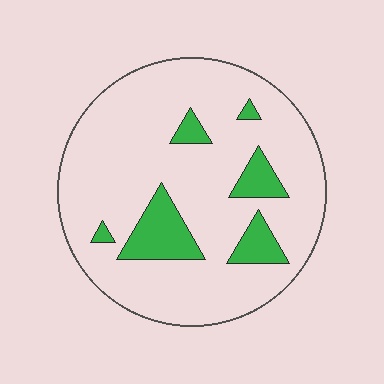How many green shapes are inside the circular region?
6.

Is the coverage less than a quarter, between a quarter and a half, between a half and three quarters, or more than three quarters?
Less than a quarter.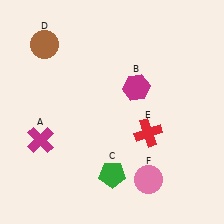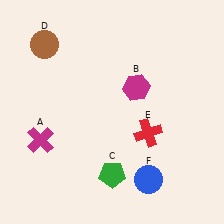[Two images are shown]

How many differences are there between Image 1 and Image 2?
There is 1 difference between the two images.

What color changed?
The circle (F) changed from pink in Image 1 to blue in Image 2.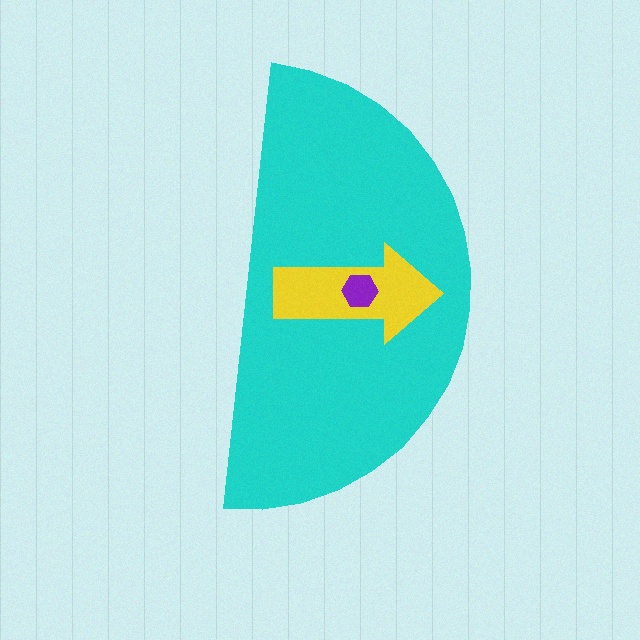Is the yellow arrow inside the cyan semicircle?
Yes.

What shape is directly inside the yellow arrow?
The purple hexagon.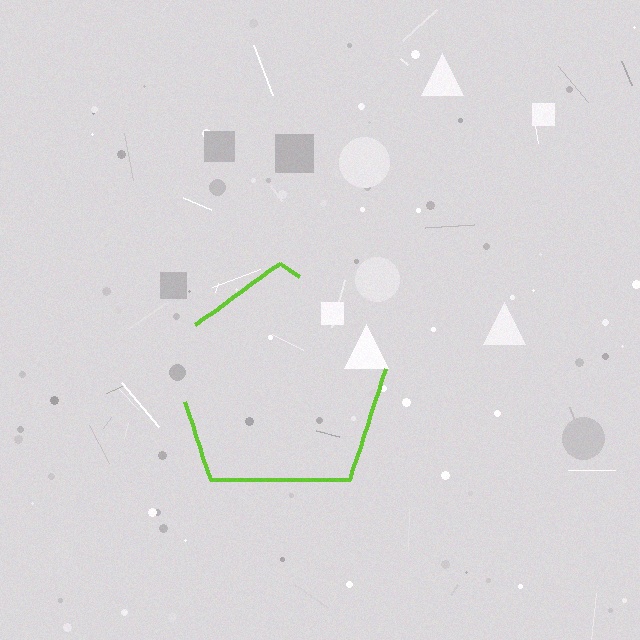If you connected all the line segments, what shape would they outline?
They would outline a pentagon.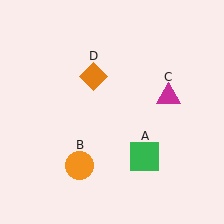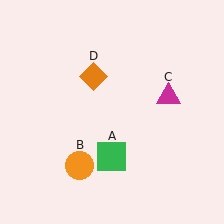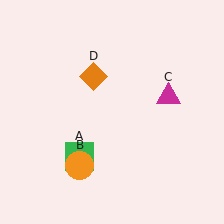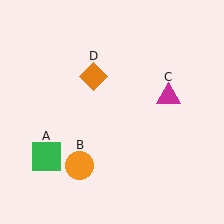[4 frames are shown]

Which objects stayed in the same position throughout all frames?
Orange circle (object B) and magenta triangle (object C) and orange diamond (object D) remained stationary.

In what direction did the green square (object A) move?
The green square (object A) moved left.